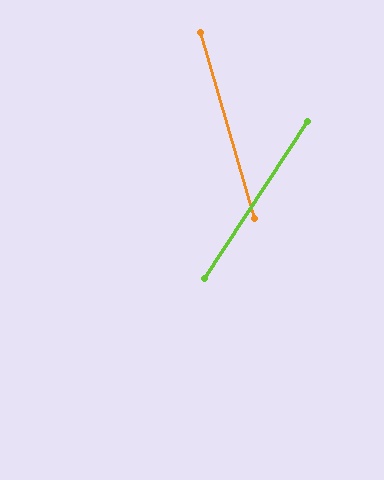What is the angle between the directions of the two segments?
Approximately 49 degrees.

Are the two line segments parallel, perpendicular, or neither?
Neither parallel nor perpendicular — they differ by about 49°.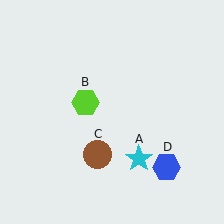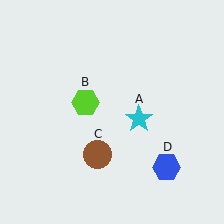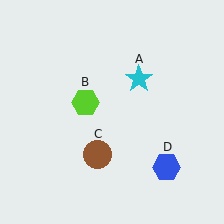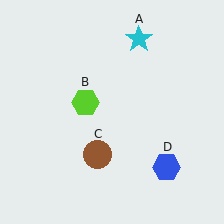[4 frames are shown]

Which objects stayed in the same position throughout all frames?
Lime hexagon (object B) and brown circle (object C) and blue hexagon (object D) remained stationary.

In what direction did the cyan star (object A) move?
The cyan star (object A) moved up.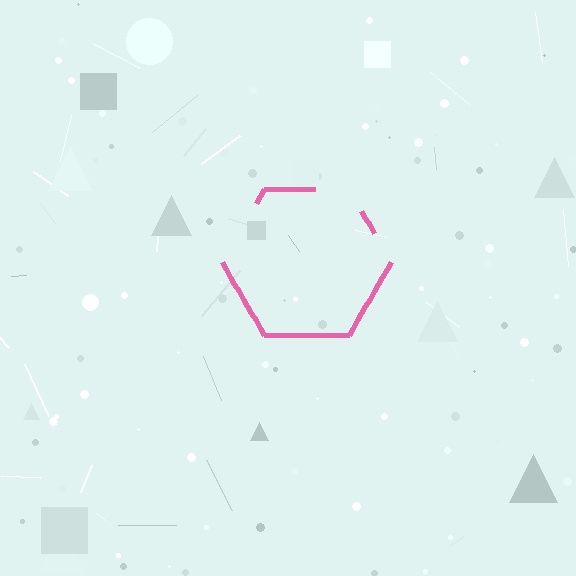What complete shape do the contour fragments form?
The contour fragments form a hexagon.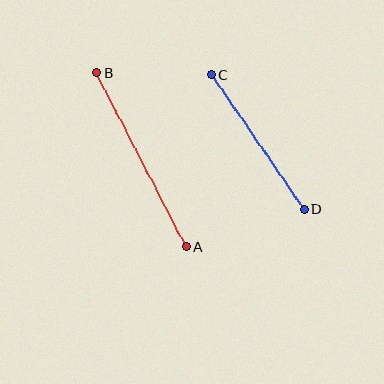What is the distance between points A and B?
The distance is approximately 195 pixels.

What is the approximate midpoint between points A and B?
The midpoint is at approximately (142, 160) pixels.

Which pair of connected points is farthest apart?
Points A and B are farthest apart.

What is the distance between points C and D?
The distance is approximately 163 pixels.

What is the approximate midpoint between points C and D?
The midpoint is at approximately (258, 142) pixels.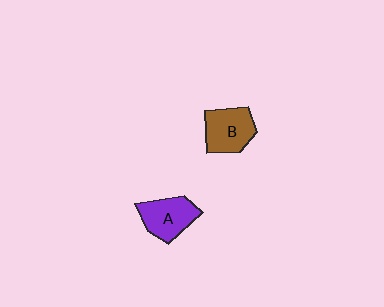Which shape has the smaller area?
Shape A (purple).